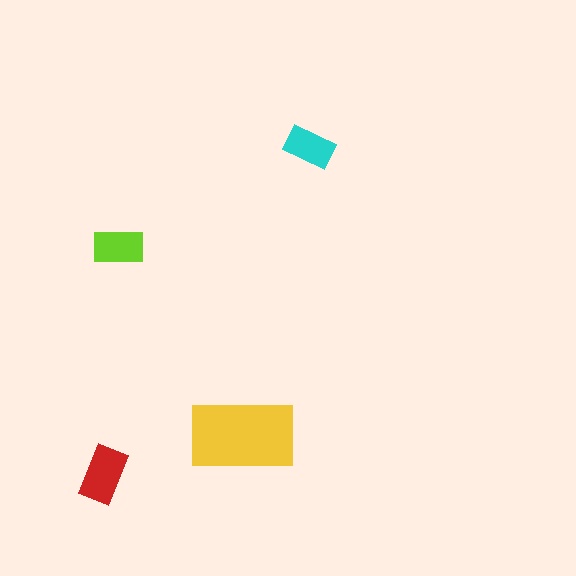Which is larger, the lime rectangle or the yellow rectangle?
The yellow one.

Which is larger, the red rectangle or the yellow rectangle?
The yellow one.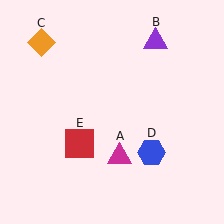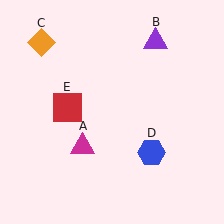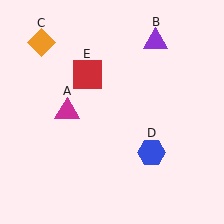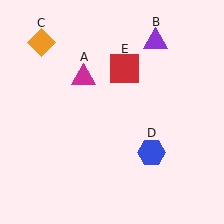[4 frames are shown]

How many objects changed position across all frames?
2 objects changed position: magenta triangle (object A), red square (object E).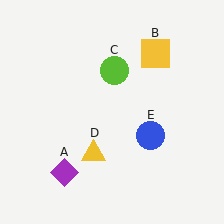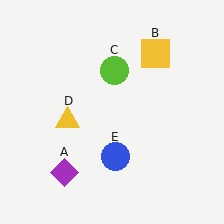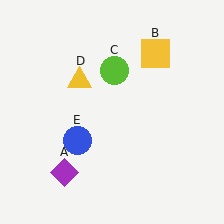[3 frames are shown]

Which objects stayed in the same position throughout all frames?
Purple diamond (object A) and yellow square (object B) and lime circle (object C) remained stationary.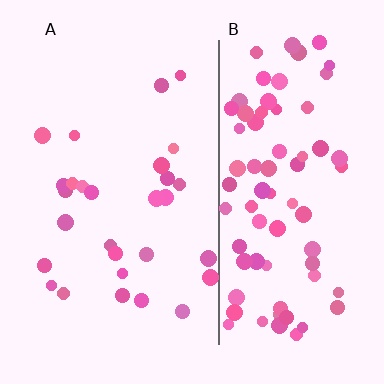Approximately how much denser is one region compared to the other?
Approximately 2.8× — region B over region A.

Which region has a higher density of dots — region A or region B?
B (the right).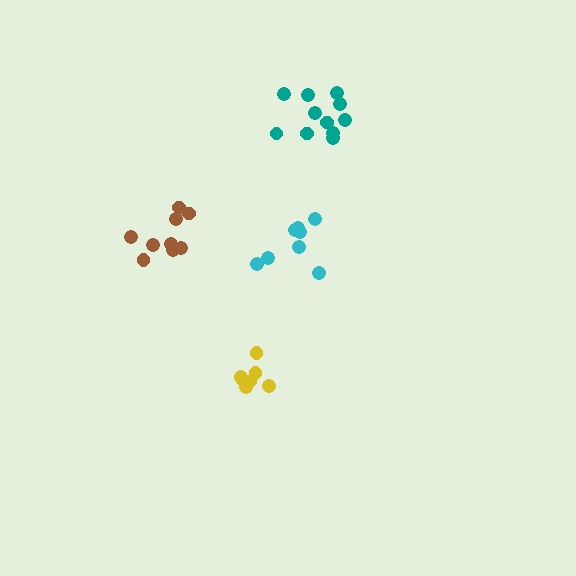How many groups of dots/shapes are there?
There are 4 groups.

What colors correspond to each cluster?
The clusters are colored: yellow, brown, teal, cyan.